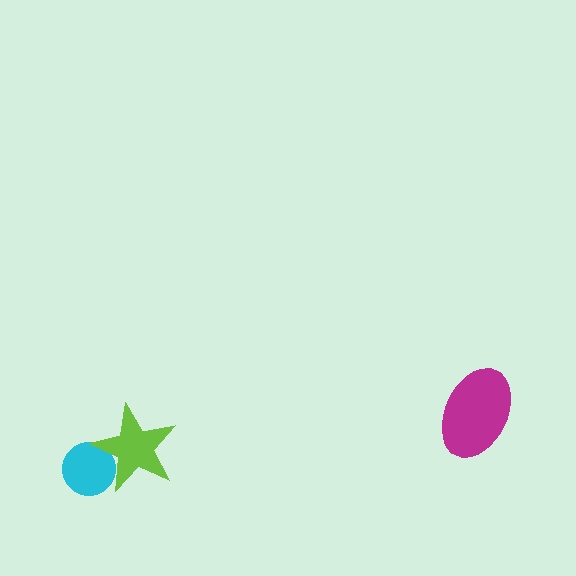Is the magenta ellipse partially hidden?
No, no other shape covers it.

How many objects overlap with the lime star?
1 object overlaps with the lime star.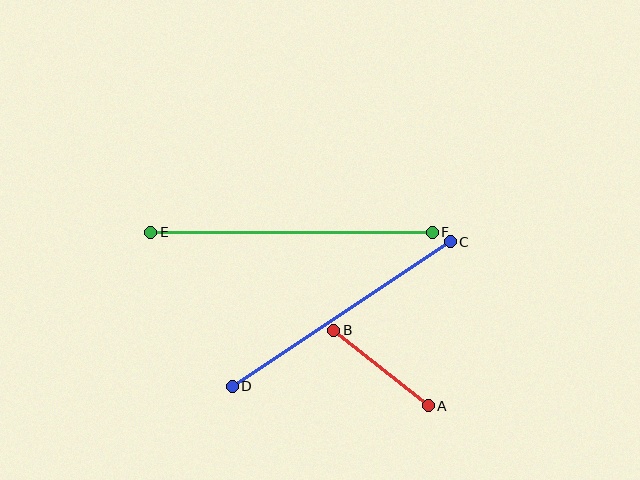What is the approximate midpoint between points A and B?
The midpoint is at approximately (381, 368) pixels.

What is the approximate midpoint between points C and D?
The midpoint is at approximately (341, 314) pixels.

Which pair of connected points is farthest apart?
Points E and F are farthest apart.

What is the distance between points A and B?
The distance is approximately 121 pixels.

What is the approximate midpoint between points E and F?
The midpoint is at approximately (292, 232) pixels.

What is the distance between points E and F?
The distance is approximately 282 pixels.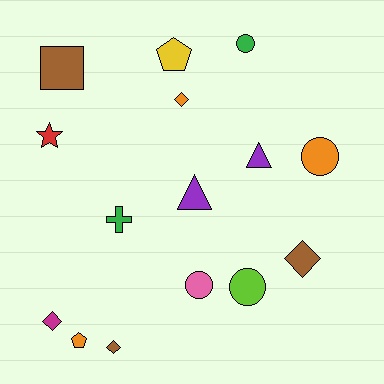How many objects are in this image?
There are 15 objects.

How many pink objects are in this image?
There is 1 pink object.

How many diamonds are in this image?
There are 4 diamonds.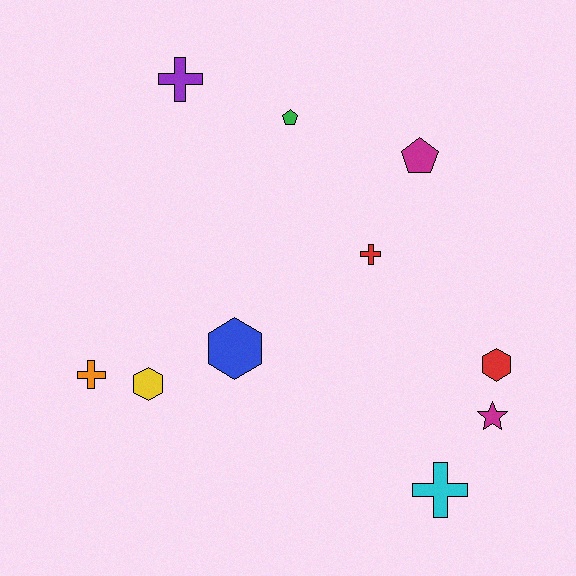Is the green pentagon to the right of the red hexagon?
No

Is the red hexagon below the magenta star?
No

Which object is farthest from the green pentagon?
The cyan cross is farthest from the green pentagon.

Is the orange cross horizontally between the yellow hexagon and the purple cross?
No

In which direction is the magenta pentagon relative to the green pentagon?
The magenta pentagon is to the right of the green pentagon.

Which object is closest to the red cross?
The magenta pentagon is closest to the red cross.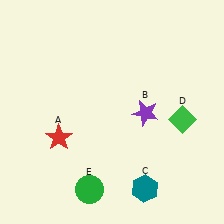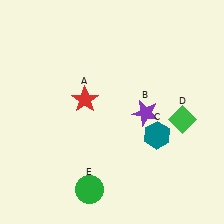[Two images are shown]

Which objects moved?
The objects that moved are: the red star (A), the teal hexagon (C).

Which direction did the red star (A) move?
The red star (A) moved up.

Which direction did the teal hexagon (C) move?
The teal hexagon (C) moved up.